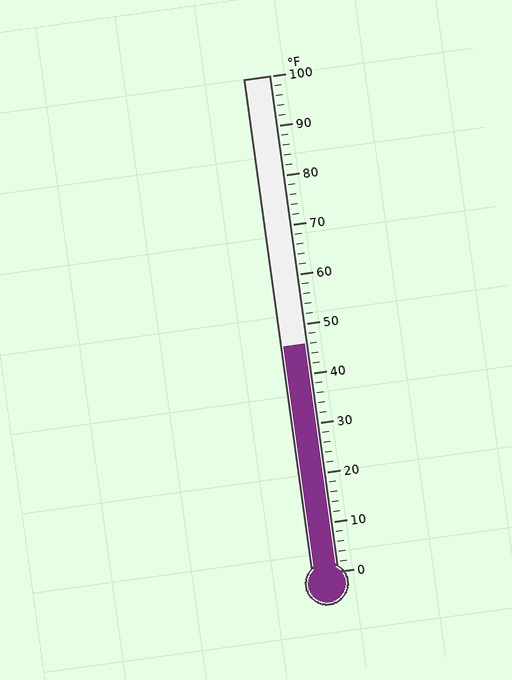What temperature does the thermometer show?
The thermometer shows approximately 46°F.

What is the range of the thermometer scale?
The thermometer scale ranges from 0°F to 100°F.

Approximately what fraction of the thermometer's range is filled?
The thermometer is filled to approximately 45% of its range.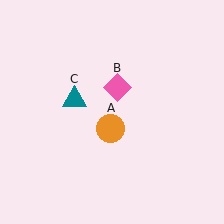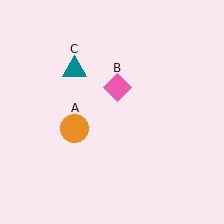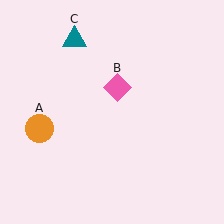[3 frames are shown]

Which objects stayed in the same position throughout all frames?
Pink diamond (object B) remained stationary.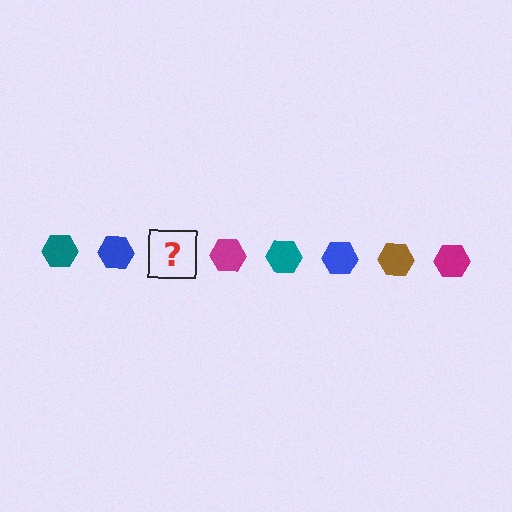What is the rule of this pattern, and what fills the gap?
The rule is that the pattern cycles through teal, blue, brown, magenta hexagons. The gap should be filled with a brown hexagon.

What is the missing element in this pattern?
The missing element is a brown hexagon.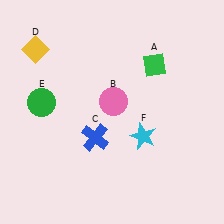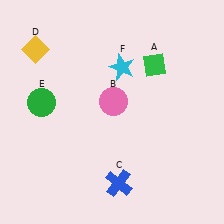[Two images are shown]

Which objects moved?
The objects that moved are: the blue cross (C), the cyan star (F).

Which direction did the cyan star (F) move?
The cyan star (F) moved up.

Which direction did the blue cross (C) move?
The blue cross (C) moved down.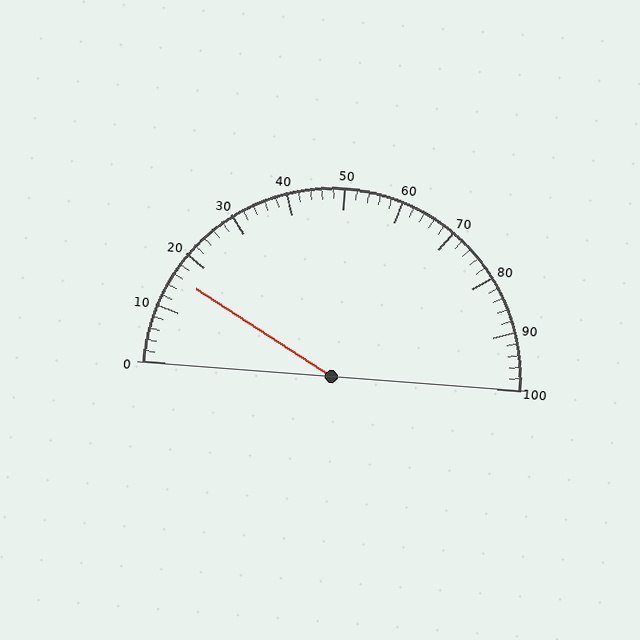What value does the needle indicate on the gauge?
The needle indicates approximately 16.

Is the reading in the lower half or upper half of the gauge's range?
The reading is in the lower half of the range (0 to 100).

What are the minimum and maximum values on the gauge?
The gauge ranges from 0 to 100.